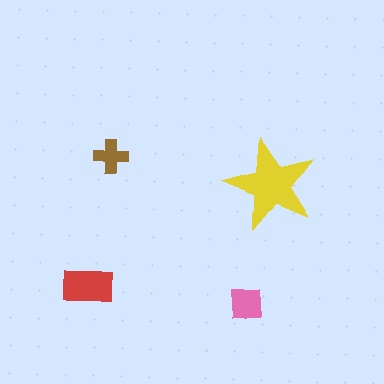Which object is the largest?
The yellow star.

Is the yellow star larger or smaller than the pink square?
Larger.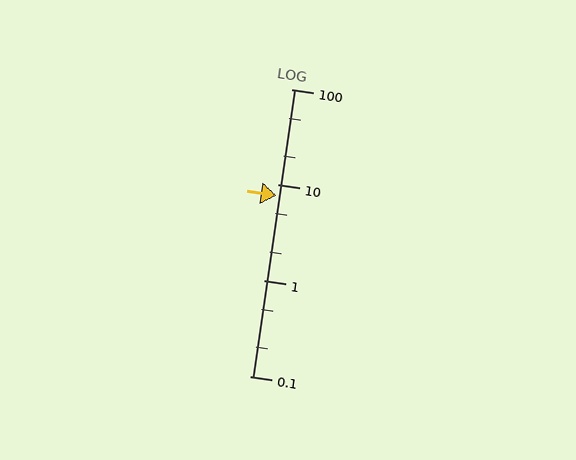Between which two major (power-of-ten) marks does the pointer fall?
The pointer is between 1 and 10.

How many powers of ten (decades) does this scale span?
The scale spans 3 decades, from 0.1 to 100.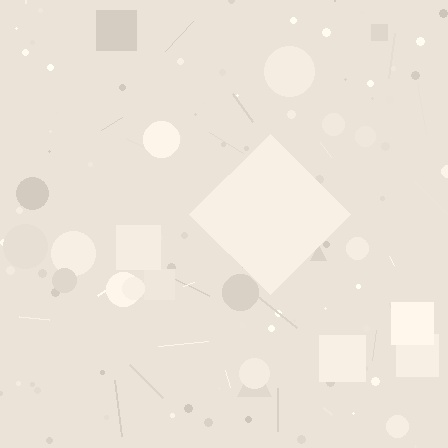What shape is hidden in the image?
A diamond is hidden in the image.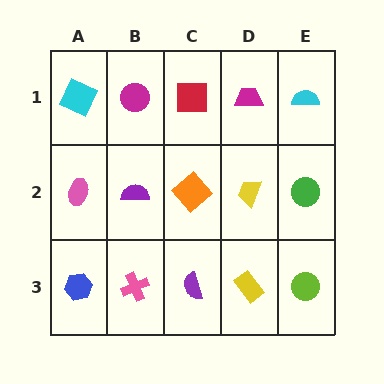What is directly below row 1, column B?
A purple semicircle.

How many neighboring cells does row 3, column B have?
3.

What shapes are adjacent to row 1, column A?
A pink ellipse (row 2, column A), a magenta circle (row 1, column B).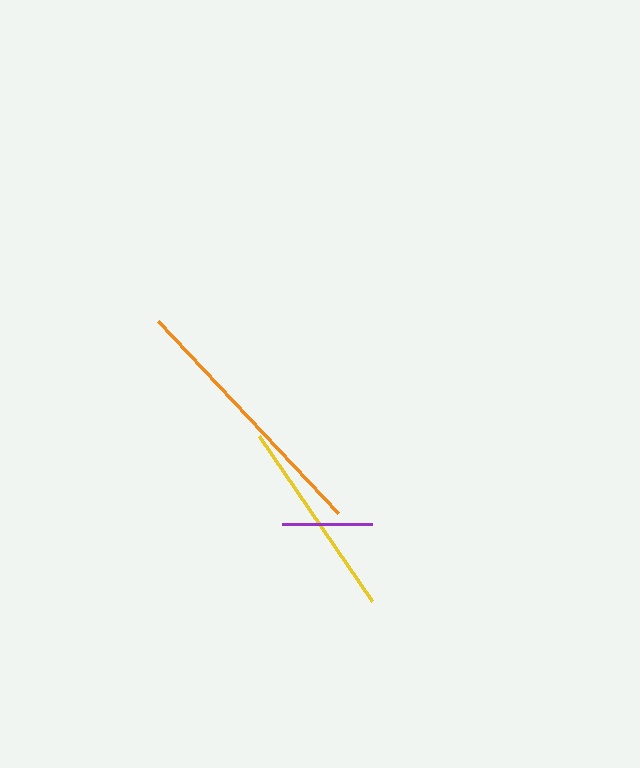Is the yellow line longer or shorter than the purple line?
The yellow line is longer than the purple line.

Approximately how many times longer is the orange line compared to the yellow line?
The orange line is approximately 1.3 times the length of the yellow line.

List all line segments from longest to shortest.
From longest to shortest: orange, yellow, purple.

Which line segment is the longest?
The orange line is the longest at approximately 262 pixels.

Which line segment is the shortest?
The purple line is the shortest at approximately 90 pixels.